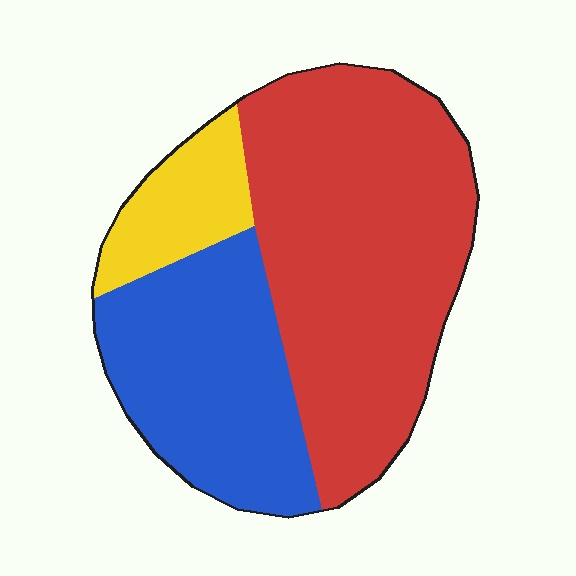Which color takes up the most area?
Red, at roughly 55%.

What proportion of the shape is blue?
Blue covers around 30% of the shape.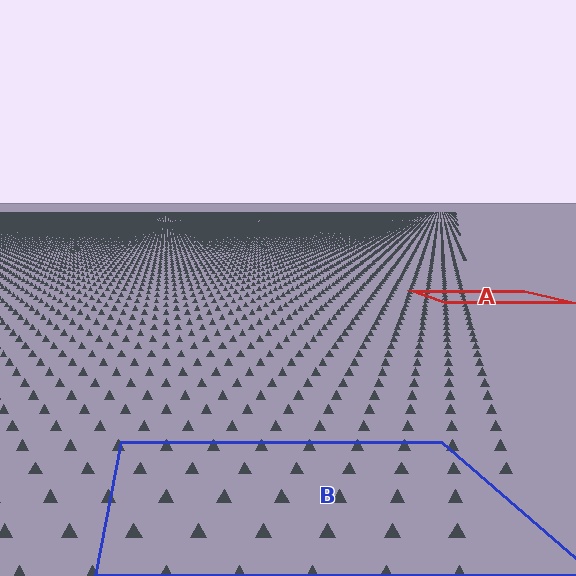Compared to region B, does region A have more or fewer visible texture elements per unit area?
Region A has more texture elements per unit area — they are packed more densely because it is farther away.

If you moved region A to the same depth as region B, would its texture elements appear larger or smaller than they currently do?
They would appear larger. At a closer depth, the same texture elements are projected at a bigger on-screen size.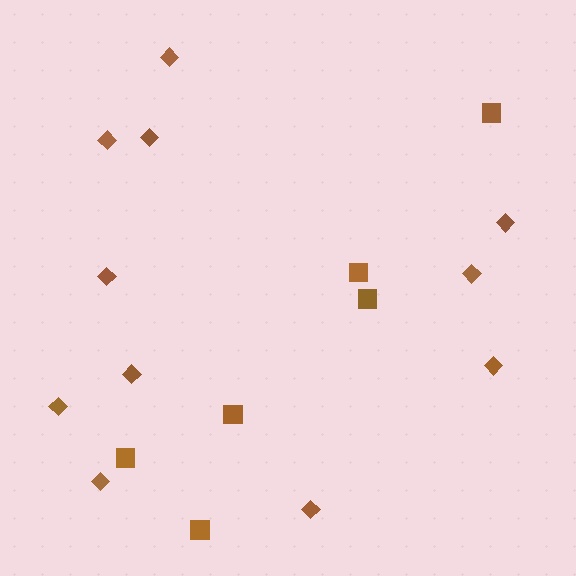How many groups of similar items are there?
There are 2 groups: one group of diamonds (11) and one group of squares (6).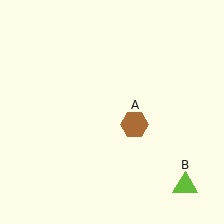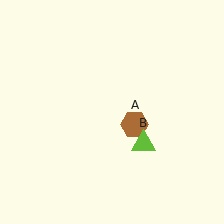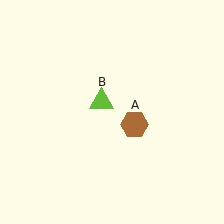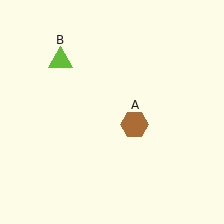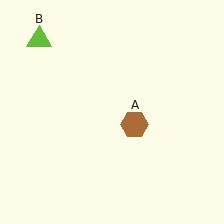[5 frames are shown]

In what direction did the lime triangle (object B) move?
The lime triangle (object B) moved up and to the left.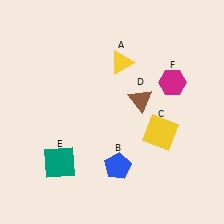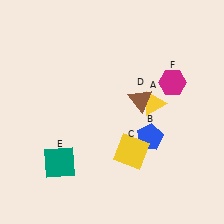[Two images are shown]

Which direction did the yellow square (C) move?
The yellow square (C) moved left.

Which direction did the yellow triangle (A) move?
The yellow triangle (A) moved down.